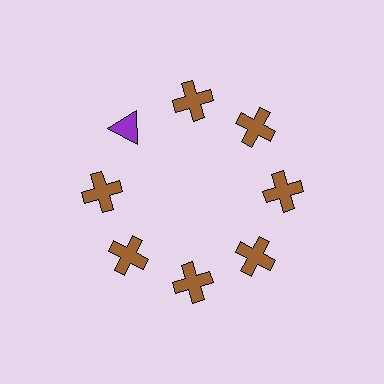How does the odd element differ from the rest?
It differs in both color (purple instead of brown) and shape (triangle instead of cross).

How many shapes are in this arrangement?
There are 8 shapes arranged in a ring pattern.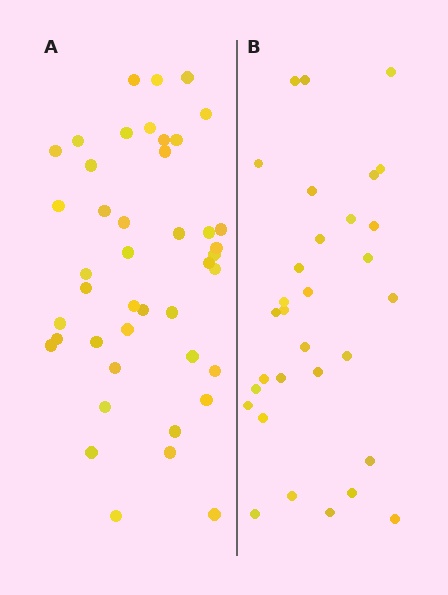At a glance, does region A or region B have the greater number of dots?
Region A (the left region) has more dots.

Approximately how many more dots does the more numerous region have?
Region A has roughly 12 or so more dots than region B.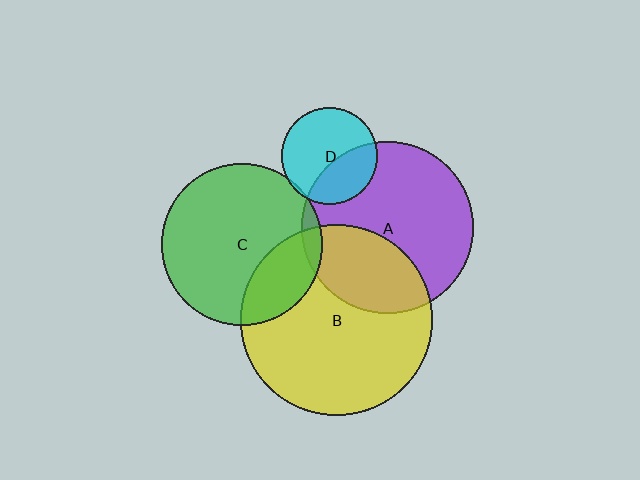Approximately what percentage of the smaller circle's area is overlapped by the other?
Approximately 25%.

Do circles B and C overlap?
Yes.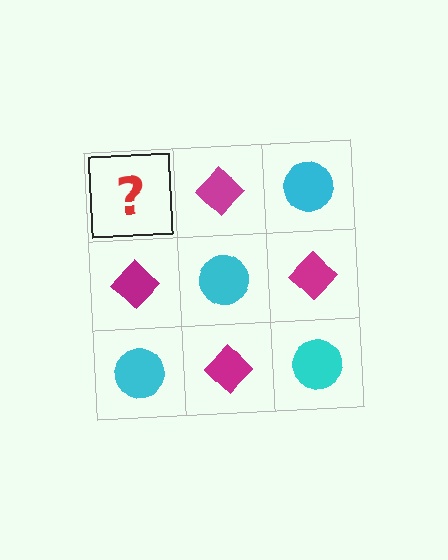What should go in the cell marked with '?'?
The missing cell should contain a cyan circle.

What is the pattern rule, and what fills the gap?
The rule is that it alternates cyan circle and magenta diamond in a checkerboard pattern. The gap should be filled with a cyan circle.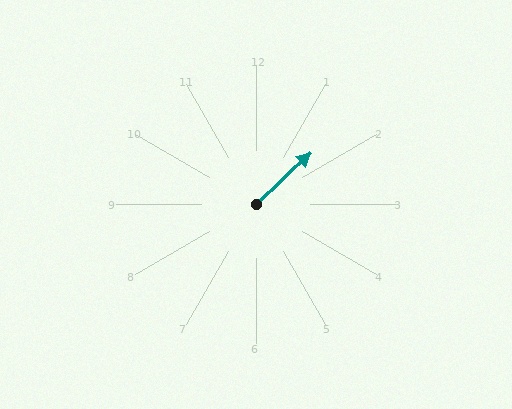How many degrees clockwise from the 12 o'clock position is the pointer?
Approximately 46 degrees.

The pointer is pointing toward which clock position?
Roughly 2 o'clock.